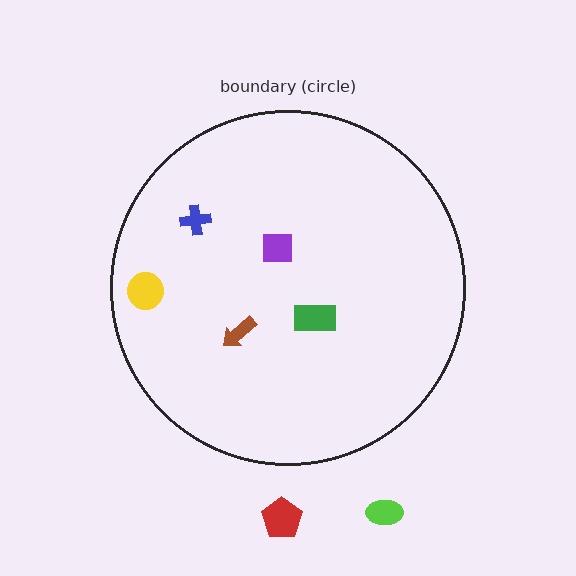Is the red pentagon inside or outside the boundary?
Outside.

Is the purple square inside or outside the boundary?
Inside.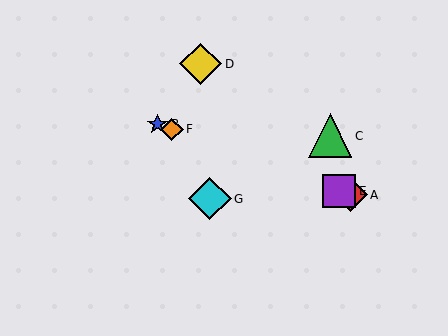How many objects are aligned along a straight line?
4 objects (A, B, E, F) are aligned along a straight line.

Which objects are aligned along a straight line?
Objects A, B, E, F are aligned along a straight line.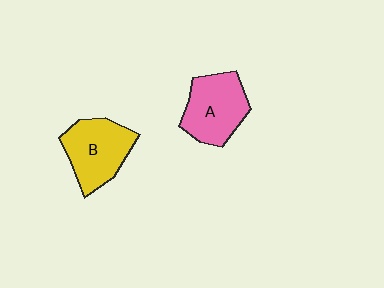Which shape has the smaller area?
Shape A (pink).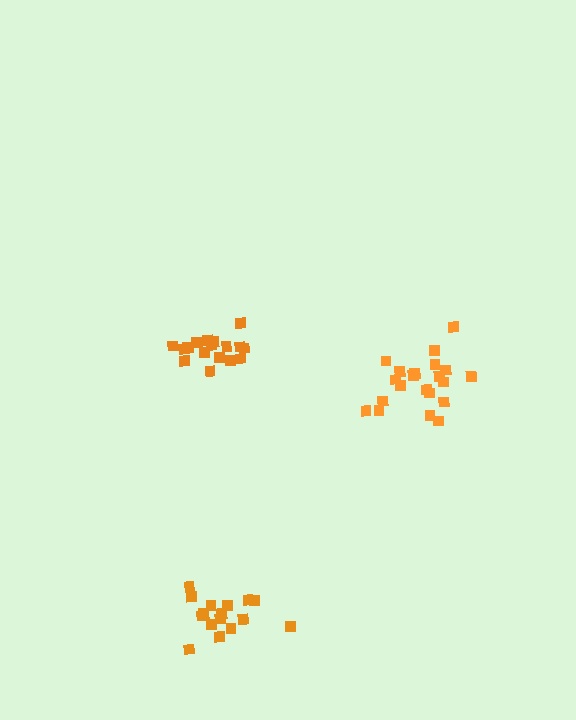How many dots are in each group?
Group 1: 17 dots, Group 2: 16 dots, Group 3: 21 dots (54 total).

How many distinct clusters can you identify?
There are 3 distinct clusters.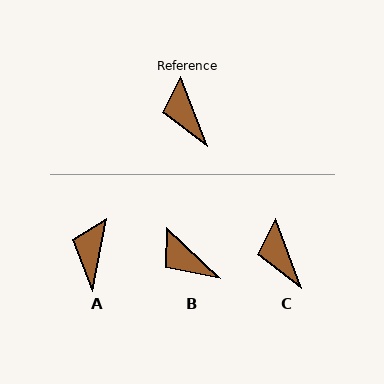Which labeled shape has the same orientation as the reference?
C.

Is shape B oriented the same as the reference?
No, it is off by about 26 degrees.